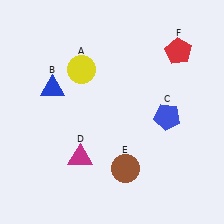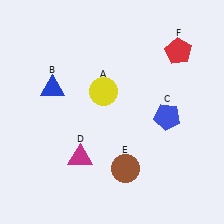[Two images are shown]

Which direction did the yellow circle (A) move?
The yellow circle (A) moved down.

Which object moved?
The yellow circle (A) moved down.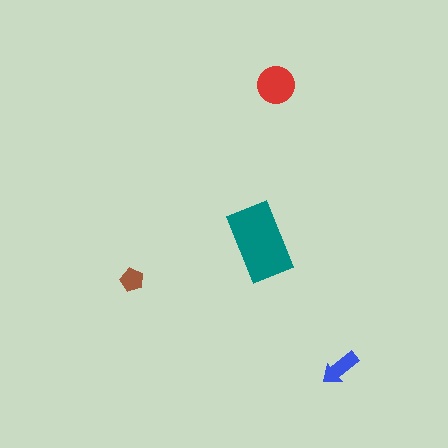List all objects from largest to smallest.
The teal rectangle, the red circle, the blue arrow, the brown pentagon.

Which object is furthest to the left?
The brown pentagon is leftmost.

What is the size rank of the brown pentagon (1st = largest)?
4th.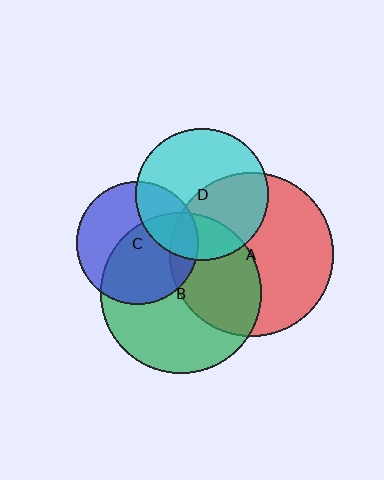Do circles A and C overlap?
Yes.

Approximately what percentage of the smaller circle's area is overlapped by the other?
Approximately 15%.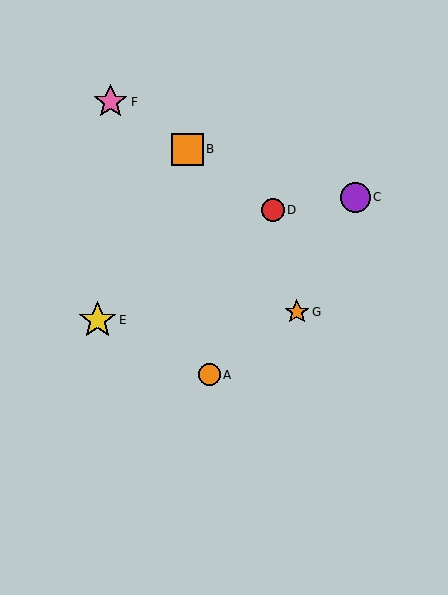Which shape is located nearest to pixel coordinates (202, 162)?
The orange square (labeled B) at (187, 149) is nearest to that location.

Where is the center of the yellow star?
The center of the yellow star is at (98, 320).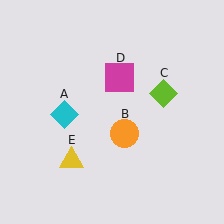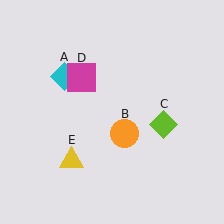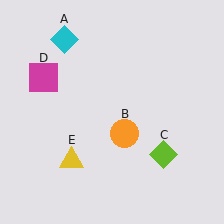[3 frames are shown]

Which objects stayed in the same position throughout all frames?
Orange circle (object B) and yellow triangle (object E) remained stationary.